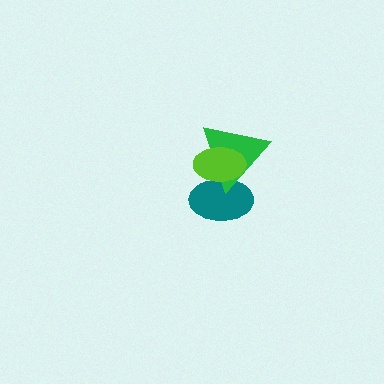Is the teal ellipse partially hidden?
Yes, it is partially covered by another shape.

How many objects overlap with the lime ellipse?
2 objects overlap with the lime ellipse.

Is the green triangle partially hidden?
Yes, it is partially covered by another shape.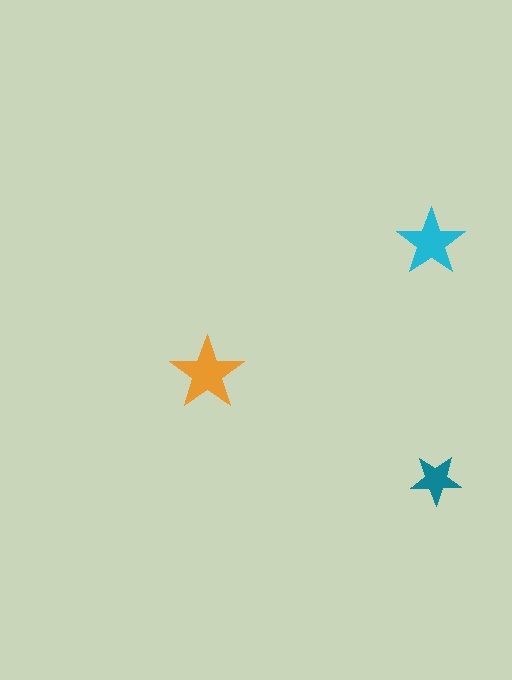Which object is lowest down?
The teal star is bottommost.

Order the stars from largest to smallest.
the orange one, the cyan one, the teal one.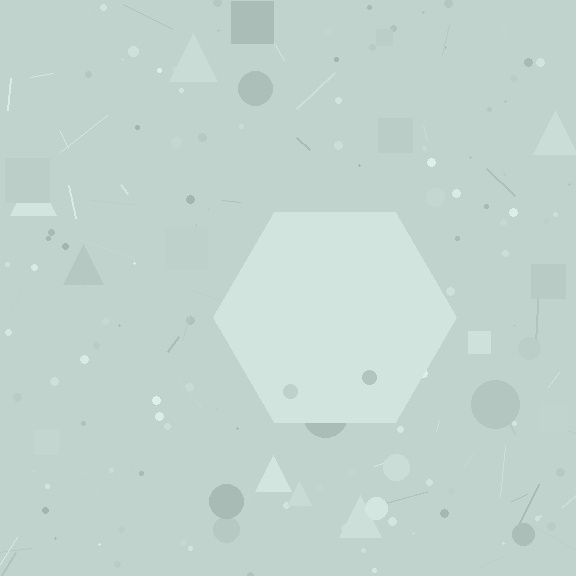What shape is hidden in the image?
A hexagon is hidden in the image.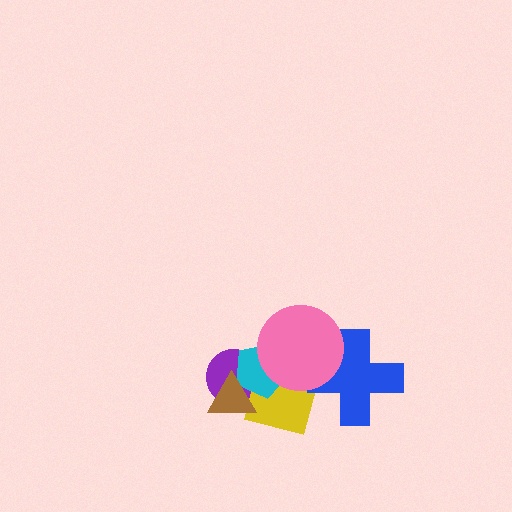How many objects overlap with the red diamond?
5 objects overlap with the red diamond.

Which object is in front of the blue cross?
The pink circle is in front of the blue cross.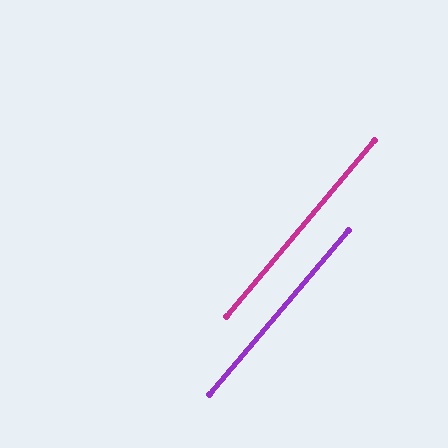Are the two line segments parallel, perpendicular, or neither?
Parallel — their directions differ by only 0.1°.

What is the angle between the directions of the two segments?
Approximately 0 degrees.